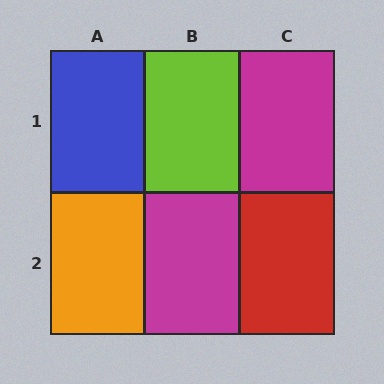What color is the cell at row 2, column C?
Red.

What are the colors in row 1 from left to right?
Blue, lime, magenta.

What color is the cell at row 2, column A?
Orange.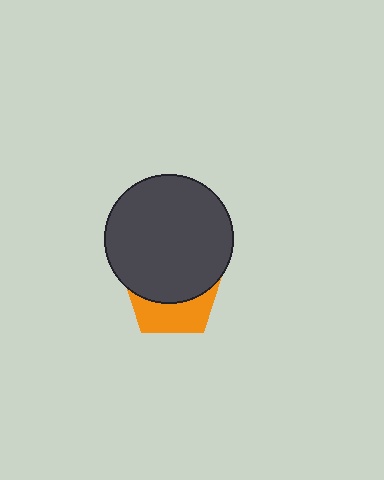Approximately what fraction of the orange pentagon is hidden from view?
Roughly 62% of the orange pentagon is hidden behind the dark gray circle.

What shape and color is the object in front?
The object in front is a dark gray circle.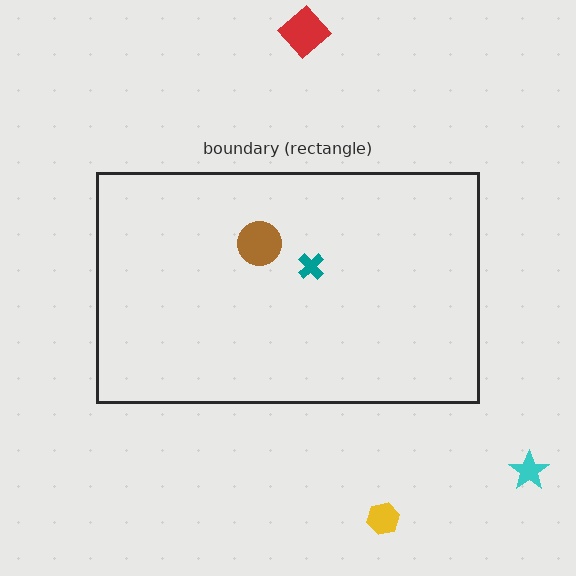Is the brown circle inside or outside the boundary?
Inside.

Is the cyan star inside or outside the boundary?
Outside.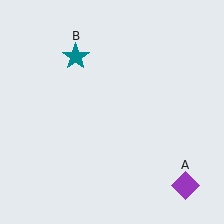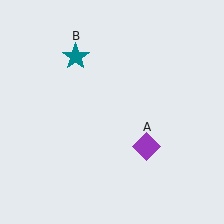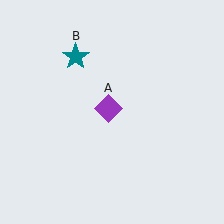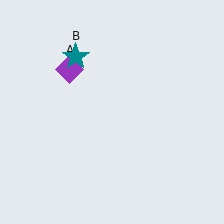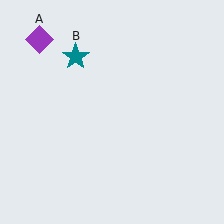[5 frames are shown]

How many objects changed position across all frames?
1 object changed position: purple diamond (object A).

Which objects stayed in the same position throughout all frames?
Teal star (object B) remained stationary.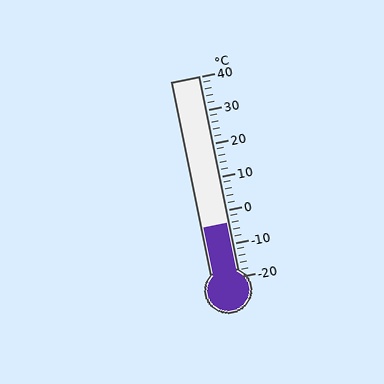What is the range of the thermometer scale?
The thermometer scale ranges from -20°C to 40°C.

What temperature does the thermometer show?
The thermometer shows approximately -4°C.